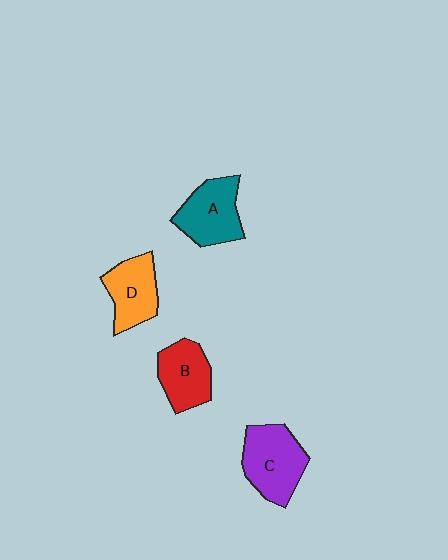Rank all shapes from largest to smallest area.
From largest to smallest: C (purple), A (teal), D (orange), B (red).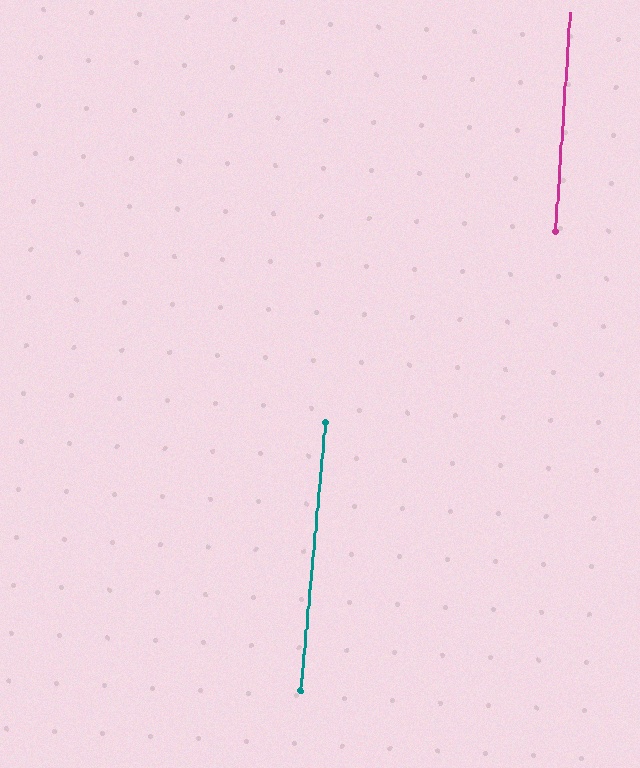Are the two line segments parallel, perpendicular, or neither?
Parallel — their directions differ by only 1.6°.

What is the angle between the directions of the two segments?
Approximately 2 degrees.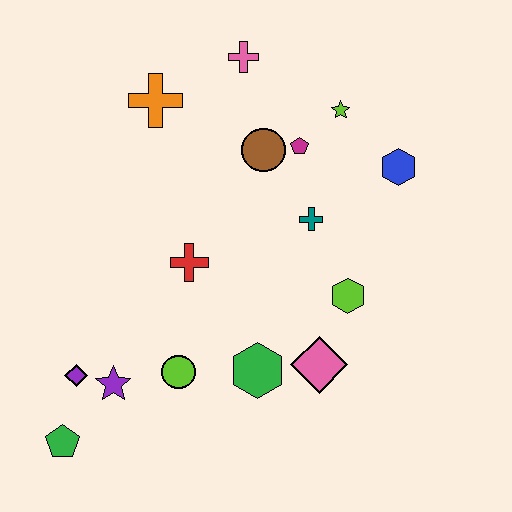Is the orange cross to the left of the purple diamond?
No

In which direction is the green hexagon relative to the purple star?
The green hexagon is to the right of the purple star.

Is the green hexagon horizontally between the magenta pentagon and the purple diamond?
Yes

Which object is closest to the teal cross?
The magenta pentagon is closest to the teal cross.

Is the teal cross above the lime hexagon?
Yes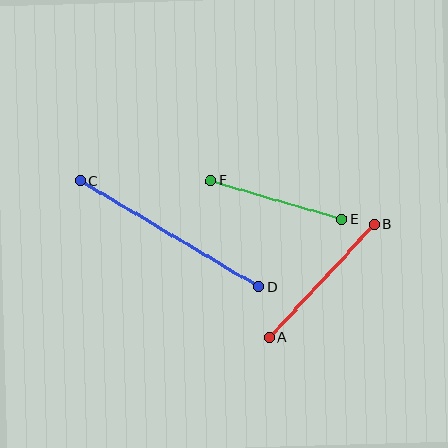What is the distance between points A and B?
The distance is approximately 154 pixels.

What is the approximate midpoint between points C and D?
The midpoint is at approximately (169, 234) pixels.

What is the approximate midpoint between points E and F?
The midpoint is at approximately (276, 200) pixels.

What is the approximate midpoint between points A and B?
The midpoint is at approximately (322, 281) pixels.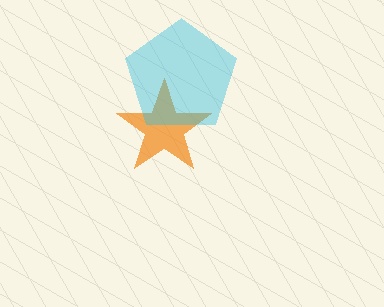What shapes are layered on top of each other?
The layered shapes are: an orange star, a cyan pentagon.